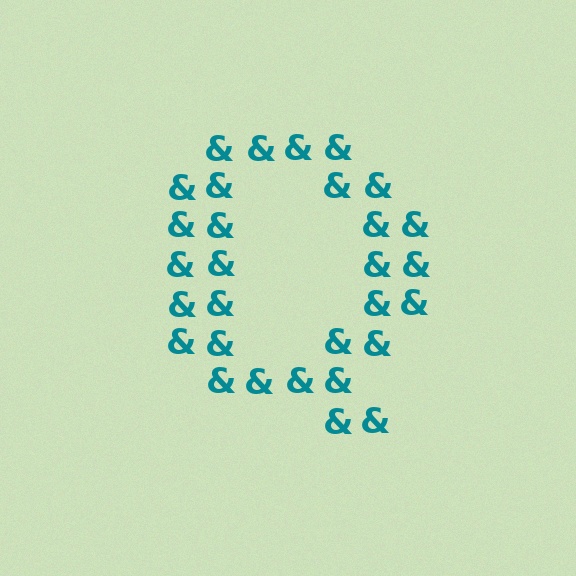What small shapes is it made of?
It is made of small ampersands.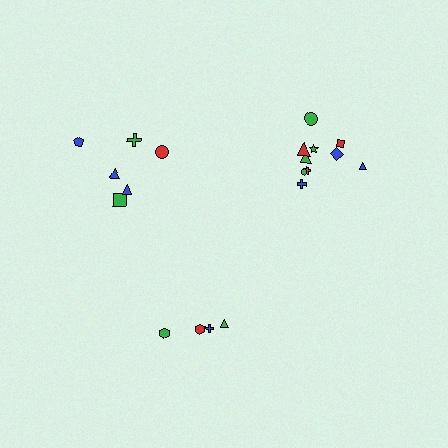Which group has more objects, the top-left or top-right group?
The top-right group.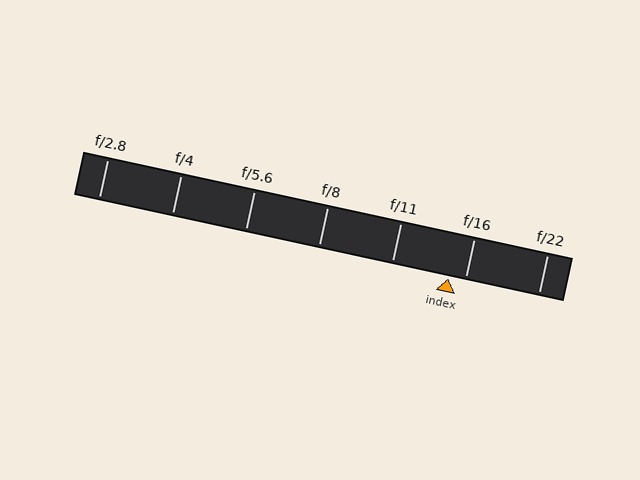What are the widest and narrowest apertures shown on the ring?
The widest aperture shown is f/2.8 and the narrowest is f/22.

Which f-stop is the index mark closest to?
The index mark is closest to f/16.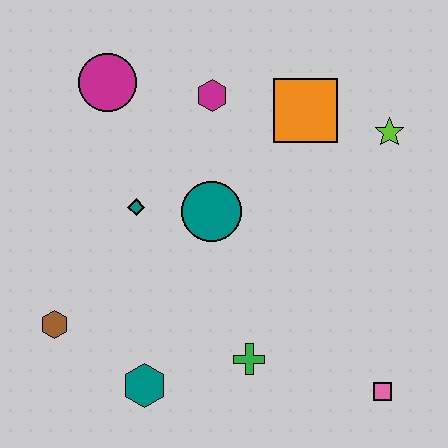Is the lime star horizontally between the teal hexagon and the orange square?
No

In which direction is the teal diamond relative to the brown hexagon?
The teal diamond is above the brown hexagon.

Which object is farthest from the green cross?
The magenta circle is farthest from the green cross.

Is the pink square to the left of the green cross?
No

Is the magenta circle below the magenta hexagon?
No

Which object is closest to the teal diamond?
The teal circle is closest to the teal diamond.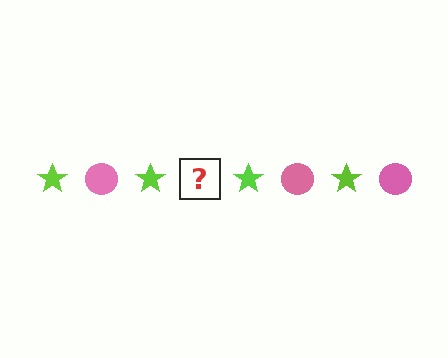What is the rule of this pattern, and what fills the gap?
The rule is that the pattern alternates between lime star and pink circle. The gap should be filled with a pink circle.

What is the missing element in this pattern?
The missing element is a pink circle.